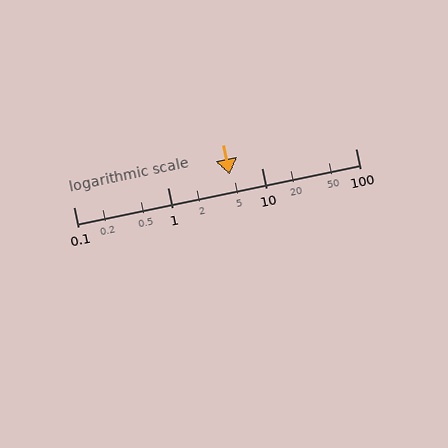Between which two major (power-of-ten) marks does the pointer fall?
The pointer is between 1 and 10.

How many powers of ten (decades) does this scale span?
The scale spans 3 decades, from 0.1 to 100.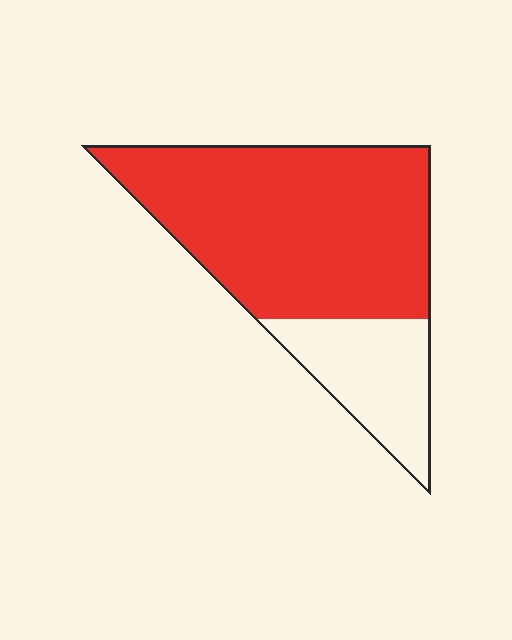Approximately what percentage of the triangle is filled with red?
Approximately 75%.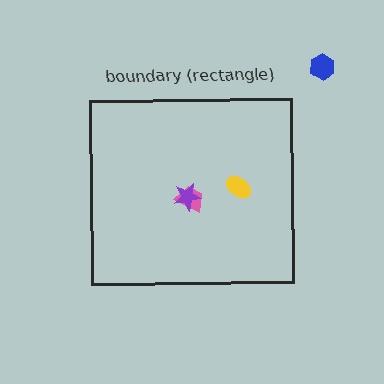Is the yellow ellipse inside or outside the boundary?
Inside.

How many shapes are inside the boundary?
3 inside, 1 outside.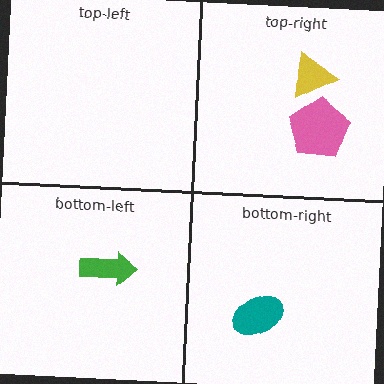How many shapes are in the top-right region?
2.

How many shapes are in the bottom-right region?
1.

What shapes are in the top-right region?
The yellow triangle, the pink pentagon.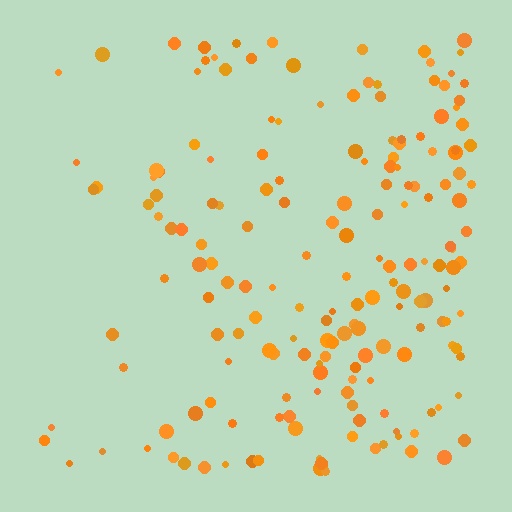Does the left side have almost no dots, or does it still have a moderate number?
Still a moderate number, just noticeably fewer than the right.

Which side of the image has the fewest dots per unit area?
The left.